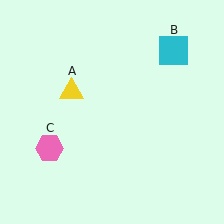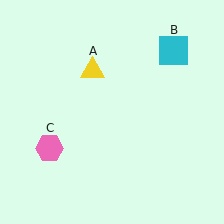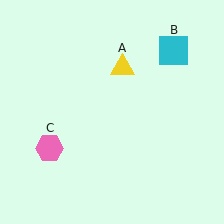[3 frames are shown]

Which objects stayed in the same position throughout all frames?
Cyan square (object B) and pink hexagon (object C) remained stationary.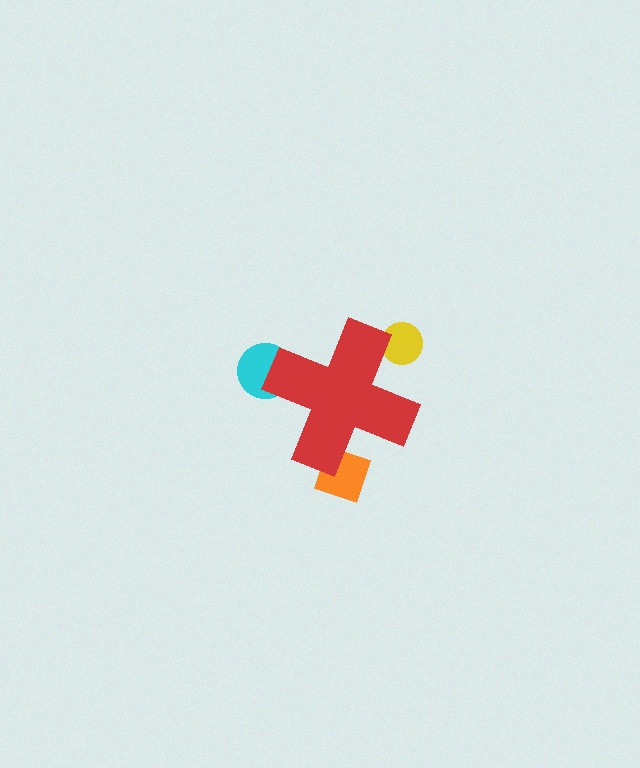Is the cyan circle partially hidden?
Yes, the cyan circle is partially hidden behind the red cross.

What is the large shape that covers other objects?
A red cross.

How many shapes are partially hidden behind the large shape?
3 shapes are partially hidden.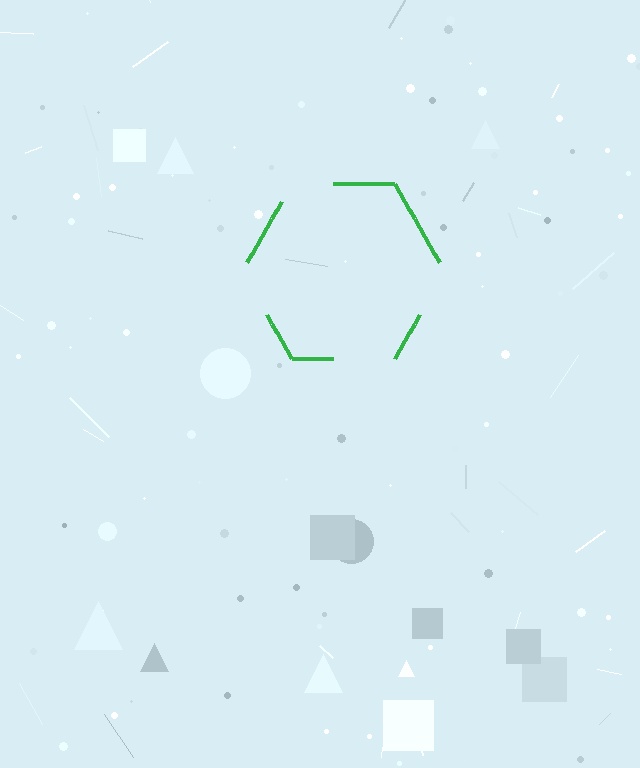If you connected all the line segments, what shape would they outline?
They would outline a hexagon.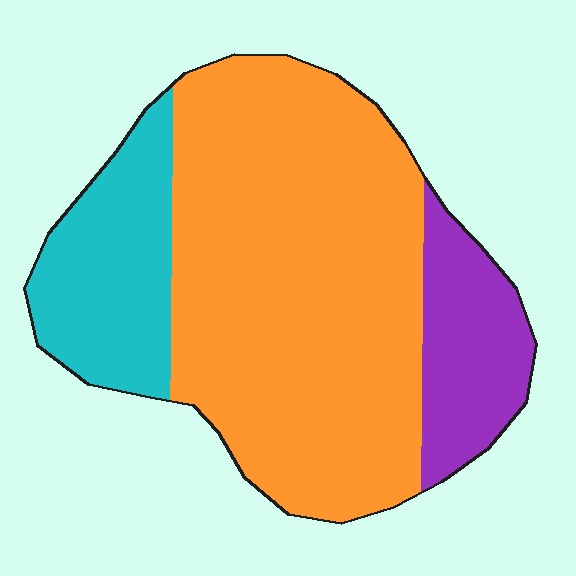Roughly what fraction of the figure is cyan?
Cyan covers 19% of the figure.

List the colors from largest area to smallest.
From largest to smallest: orange, cyan, purple.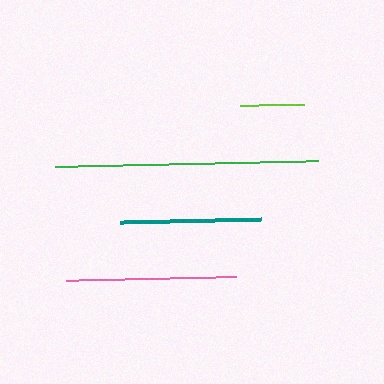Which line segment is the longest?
The green line is the longest at approximately 263 pixels.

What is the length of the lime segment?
The lime segment is approximately 65 pixels long.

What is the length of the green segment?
The green segment is approximately 263 pixels long.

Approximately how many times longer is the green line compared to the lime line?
The green line is approximately 4.1 times the length of the lime line.